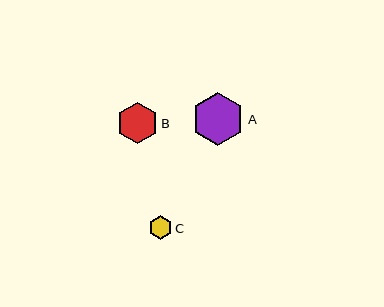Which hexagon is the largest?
Hexagon A is the largest with a size of approximately 53 pixels.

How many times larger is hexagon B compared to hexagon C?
Hexagon B is approximately 1.7 times the size of hexagon C.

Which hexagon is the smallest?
Hexagon C is the smallest with a size of approximately 24 pixels.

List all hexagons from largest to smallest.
From largest to smallest: A, B, C.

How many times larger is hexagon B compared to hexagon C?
Hexagon B is approximately 1.7 times the size of hexagon C.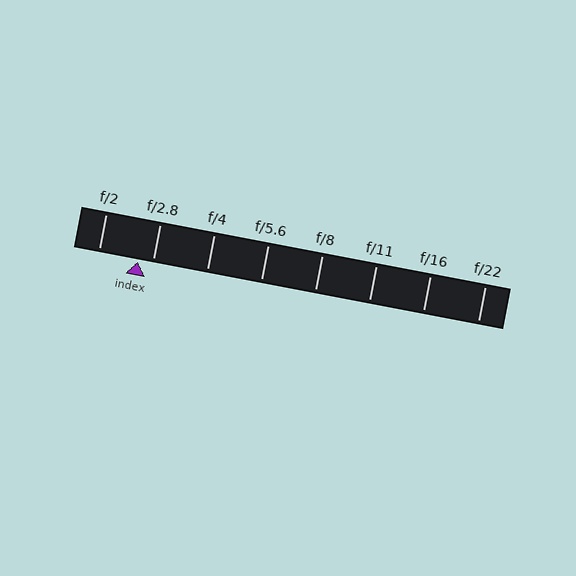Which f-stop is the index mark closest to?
The index mark is closest to f/2.8.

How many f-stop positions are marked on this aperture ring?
There are 8 f-stop positions marked.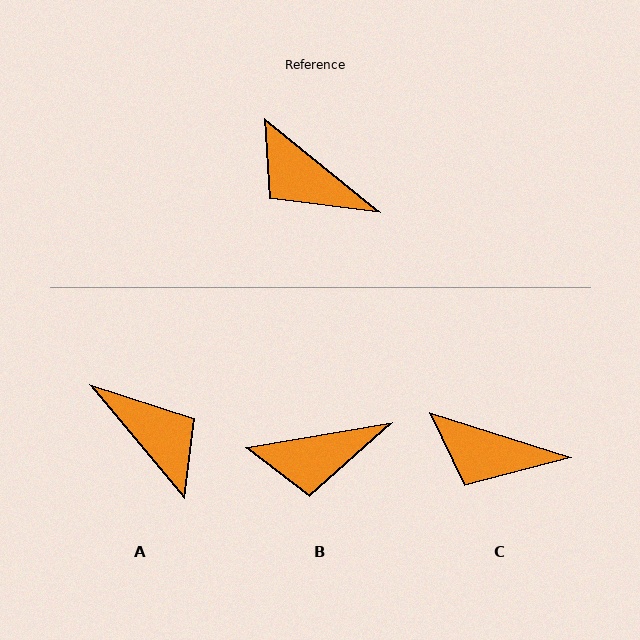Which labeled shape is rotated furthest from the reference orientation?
A, about 169 degrees away.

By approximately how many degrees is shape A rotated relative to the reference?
Approximately 169 degrees counter-clockwise.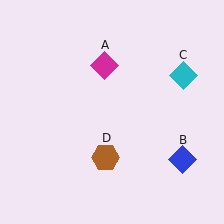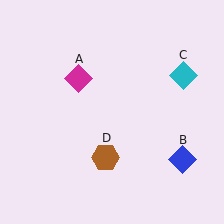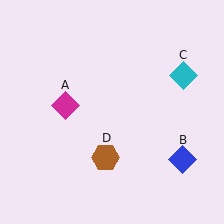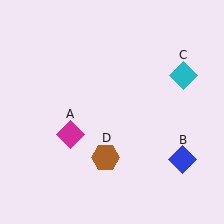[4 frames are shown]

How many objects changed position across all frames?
1 object changed position: magenta diamond (object A).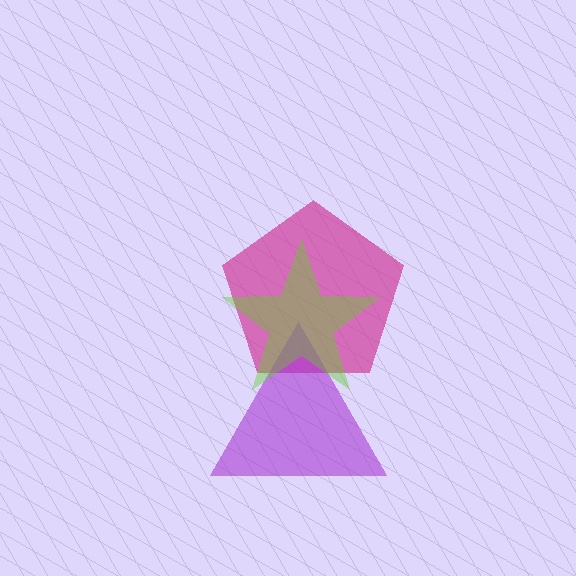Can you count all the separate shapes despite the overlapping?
Yes, there are 3 separate shapes.